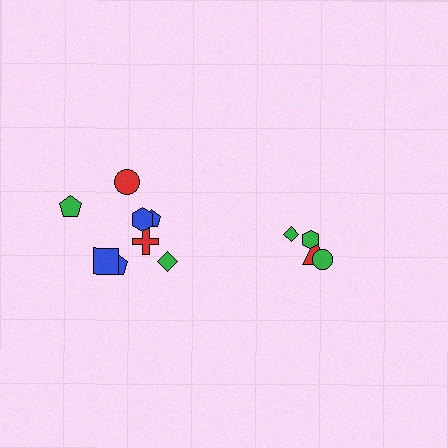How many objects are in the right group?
There are 4 objects.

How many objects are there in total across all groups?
There are 12 objects.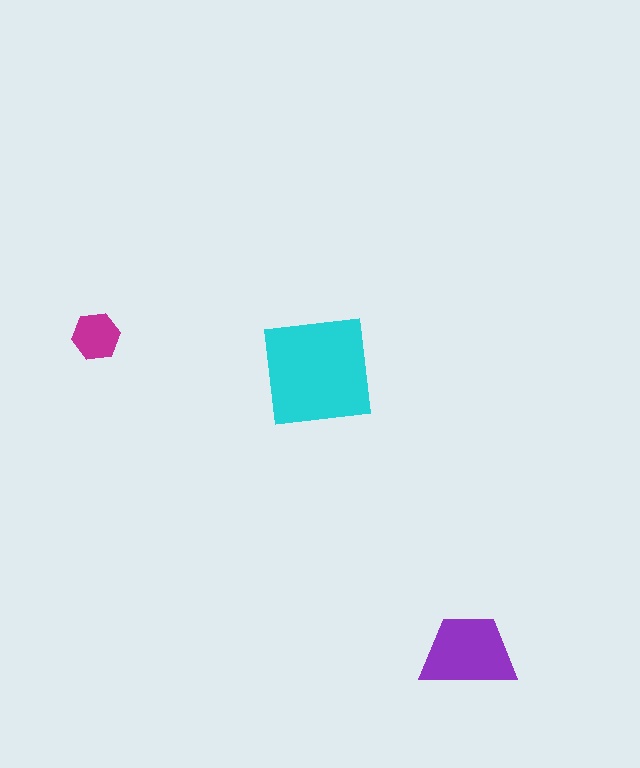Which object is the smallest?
The magenta hexagon.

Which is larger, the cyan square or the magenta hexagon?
The cyan square.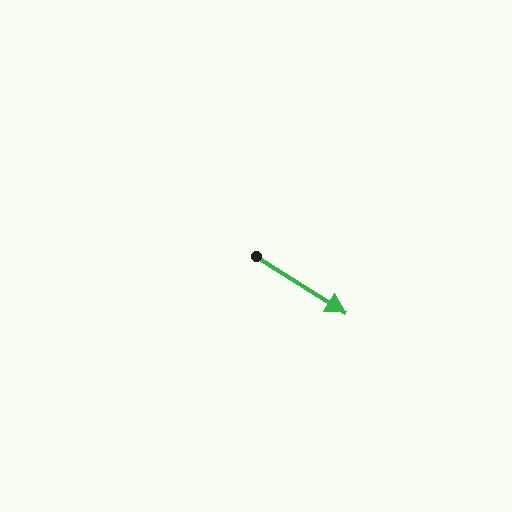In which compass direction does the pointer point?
Southeast.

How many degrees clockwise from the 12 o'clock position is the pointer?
Approximately 122 degrees.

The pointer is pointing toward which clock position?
Roughly 4 o'clock.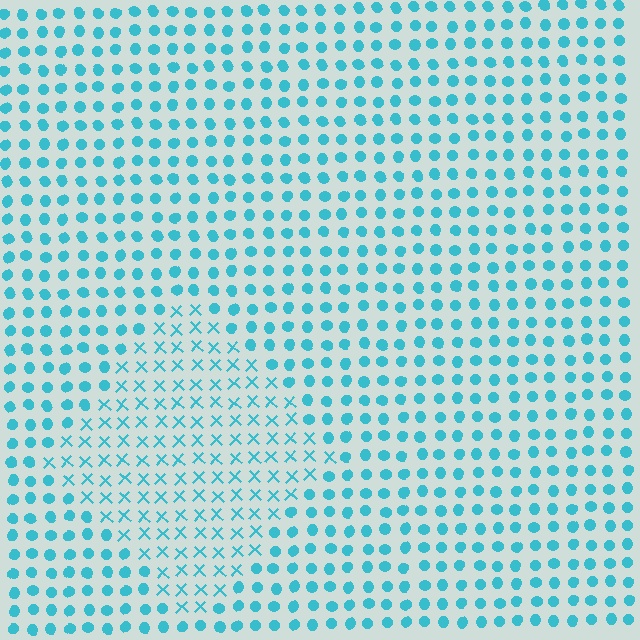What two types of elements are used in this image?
The image uses X marks inside the diamond region and circles outside it.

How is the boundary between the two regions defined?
The boundary is defined by a change in element shape: X marks inside vs. circles outside. All elements share the same color and spacing.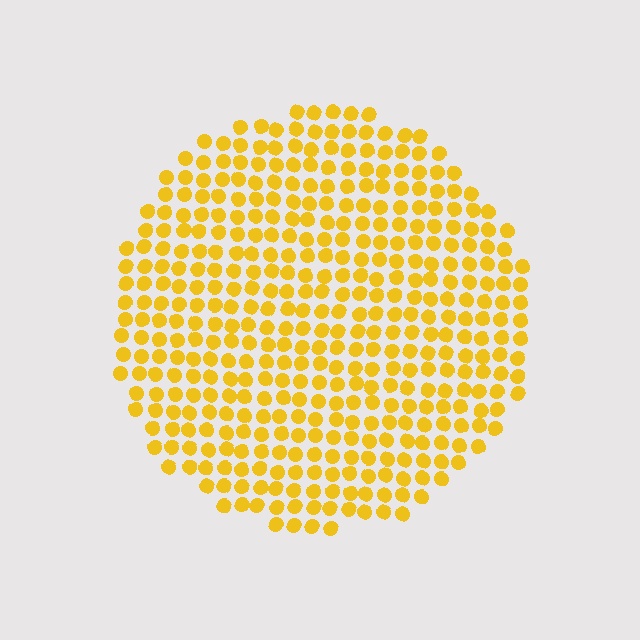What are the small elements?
The small elements are circles.